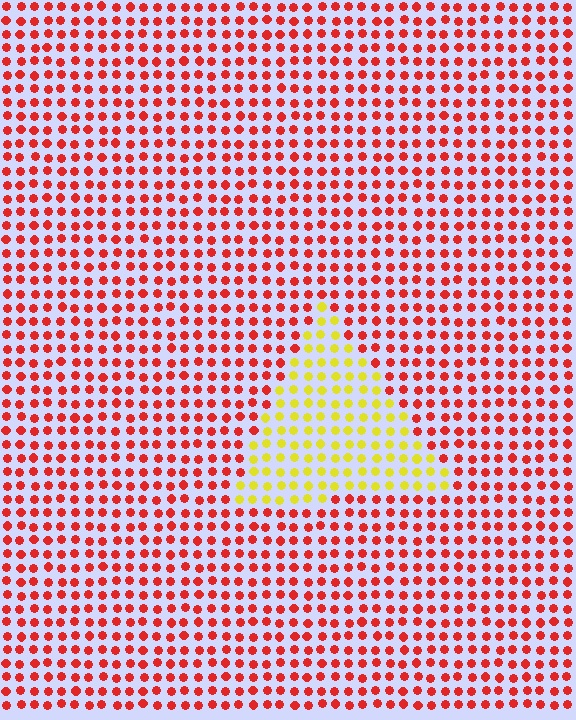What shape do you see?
I see a triangle.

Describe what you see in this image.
The image is filled with small red elements in a uniform arrangement. A triangle-shaped region is visible where the elements are tinted to a slightly different hue, forming a subtle color boundary.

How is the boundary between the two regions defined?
The boundary is defined purely by a slight shift in hue (about 61 degrees). Spacing, size, and orientation are identical on both sides.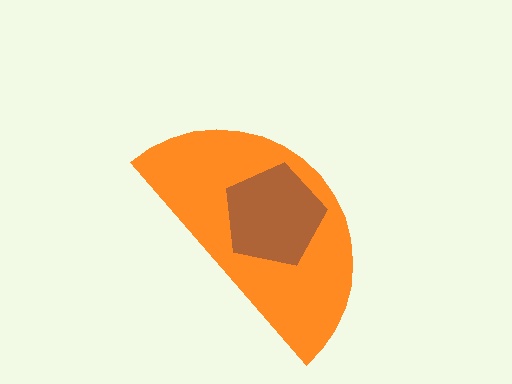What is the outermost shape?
The orange semicircle.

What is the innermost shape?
The brown pentagon.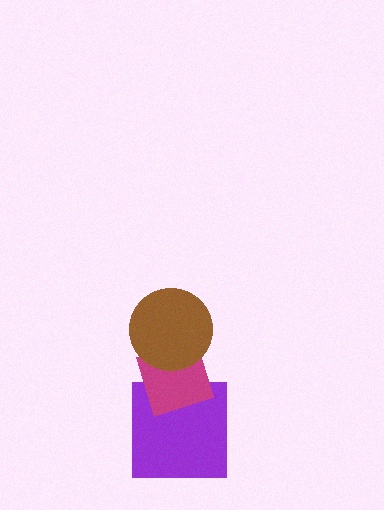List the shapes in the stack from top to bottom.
From top to bottom: the brown circle, the magenta diamond, the purple square.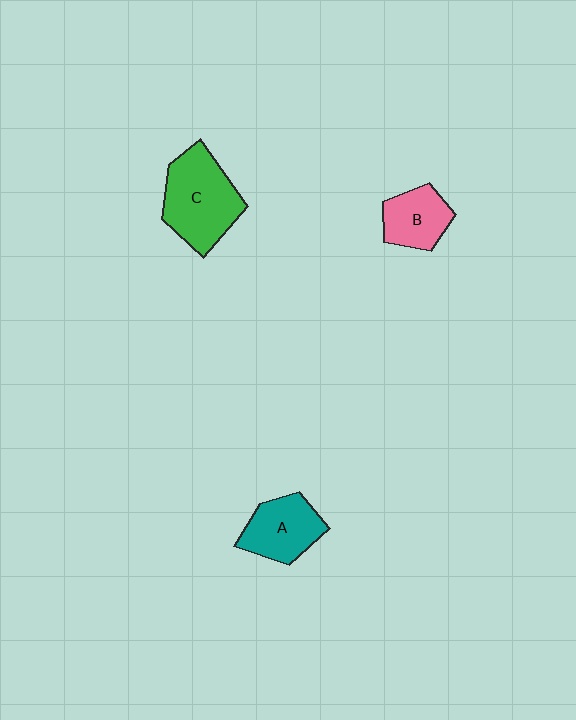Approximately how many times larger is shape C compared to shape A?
Approximately 1.4 times.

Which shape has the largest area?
Shape C (green).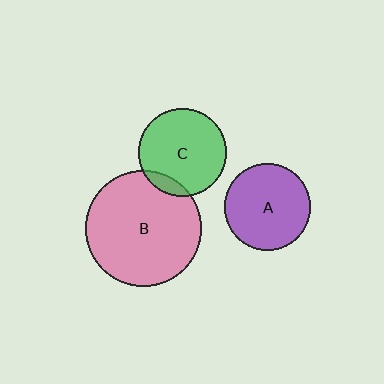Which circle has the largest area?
Circle B (pink).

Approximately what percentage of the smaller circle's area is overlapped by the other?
Approximately 10%.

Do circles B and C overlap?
Yes.